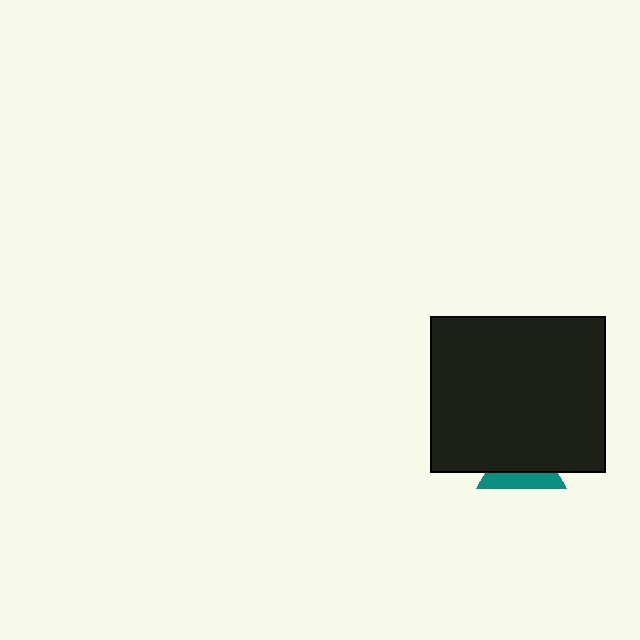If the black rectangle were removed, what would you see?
You would see the complete teal triangle.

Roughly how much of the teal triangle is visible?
A small part of it is visible (roughly 36%).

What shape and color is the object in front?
The object in front is a black rectangle.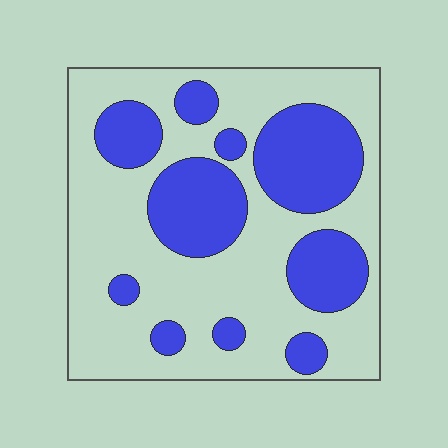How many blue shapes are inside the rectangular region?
10.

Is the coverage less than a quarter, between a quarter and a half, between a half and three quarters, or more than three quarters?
Between a quarter and a half.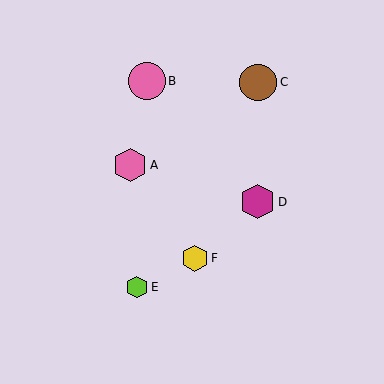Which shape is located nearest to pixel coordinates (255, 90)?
The brown circle (labeled C) at (258, 82) is nearest to that location.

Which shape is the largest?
The pink circle (labeled B) is the largest.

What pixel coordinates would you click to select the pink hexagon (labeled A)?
Click at (130, 165) to select the pink hexagon A.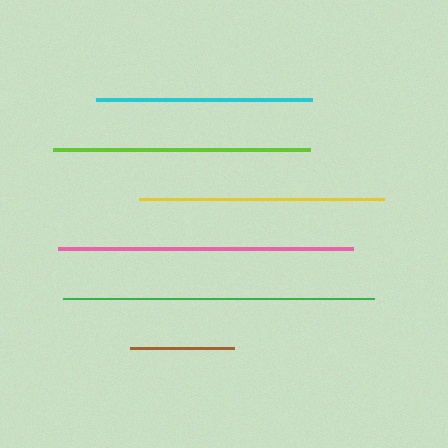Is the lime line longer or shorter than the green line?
The green line is longer than the lime line.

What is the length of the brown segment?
The brown segment is approximately 104 pixels long.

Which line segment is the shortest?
The brown line is the shortest at approximately 104 pixels.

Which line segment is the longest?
The green line is the longest at approximately 311 pixels.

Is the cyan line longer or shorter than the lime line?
The lime line is longer than the cyan line.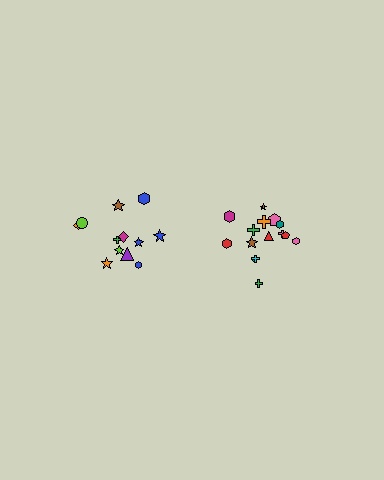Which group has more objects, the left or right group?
The right group.